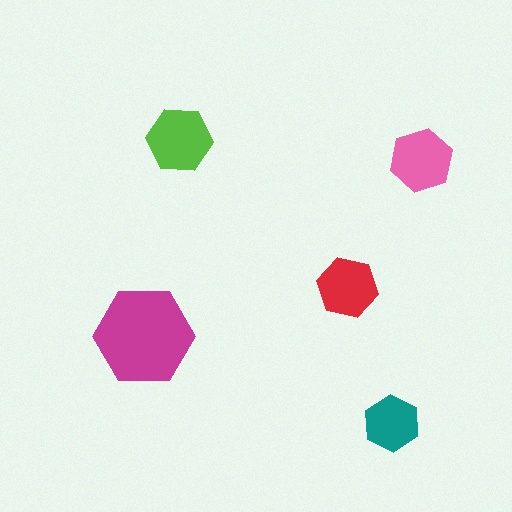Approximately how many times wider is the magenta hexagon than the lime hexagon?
About 1.5 times wider.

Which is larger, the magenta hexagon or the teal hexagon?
The magenta one.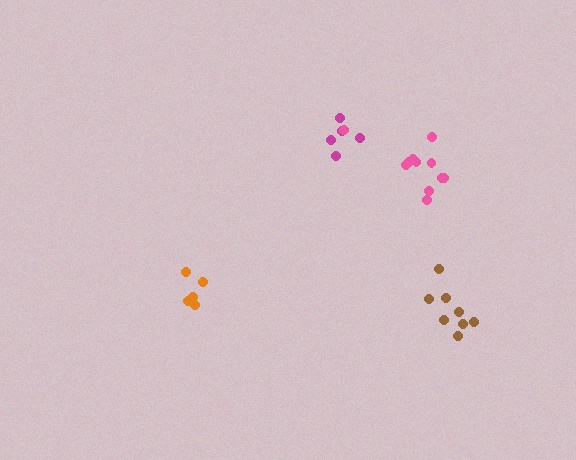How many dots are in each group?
Group 1: 5 dots, Group 2: 8 dots, Group 3: 5 dots, Group 4: 11 dots (29 total).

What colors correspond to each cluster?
The clusters are colored: orange, brown, magenta, pink.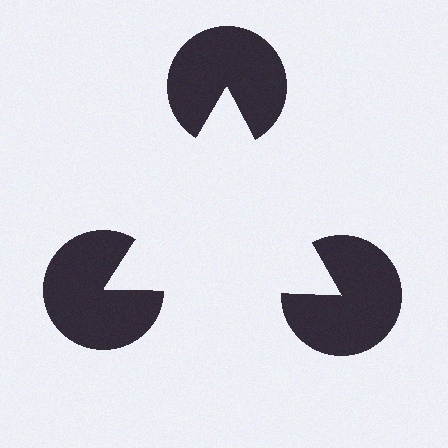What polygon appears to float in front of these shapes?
An illusory triangle — its edges are inferred from the aligned wedge cuts in the pac-man discs, not physically drawn.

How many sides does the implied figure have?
3 sides.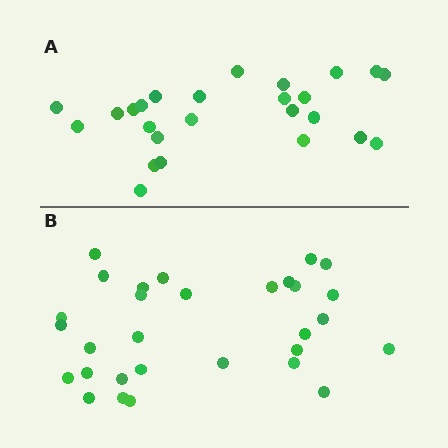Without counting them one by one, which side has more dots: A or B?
Region B (the bottom region) has more dots.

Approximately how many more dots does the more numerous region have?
Region B has about 5 more dots than region A.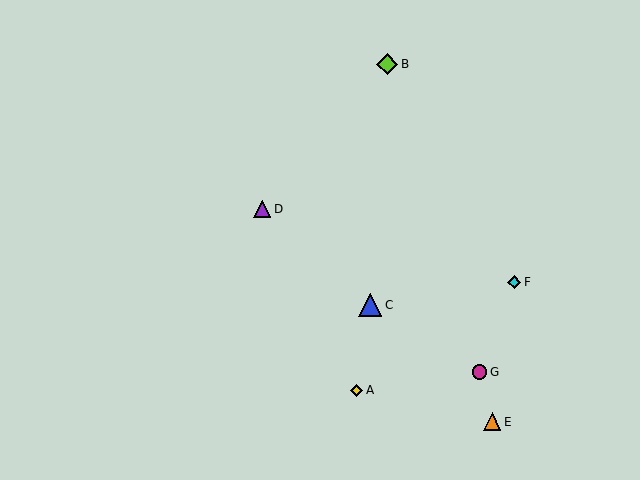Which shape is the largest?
The blue triangle (labeled C) is the largest.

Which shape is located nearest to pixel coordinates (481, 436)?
The orange triangle (labeled E) at (492, 422) is nearest to that location.